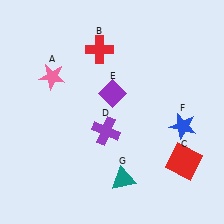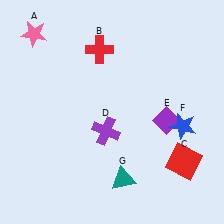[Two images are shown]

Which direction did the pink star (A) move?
The pink star (A) moved up.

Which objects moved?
The objects that moved are: the pink star (A), the purple diamond (E).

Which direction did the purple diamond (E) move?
The purple diamond (E) moved right.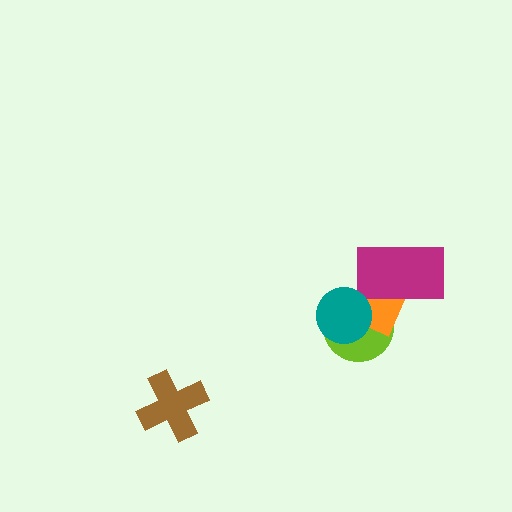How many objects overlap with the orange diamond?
3 objects overlap with the orange diamond.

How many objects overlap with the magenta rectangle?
2 objects overlap with the magenta rectangle.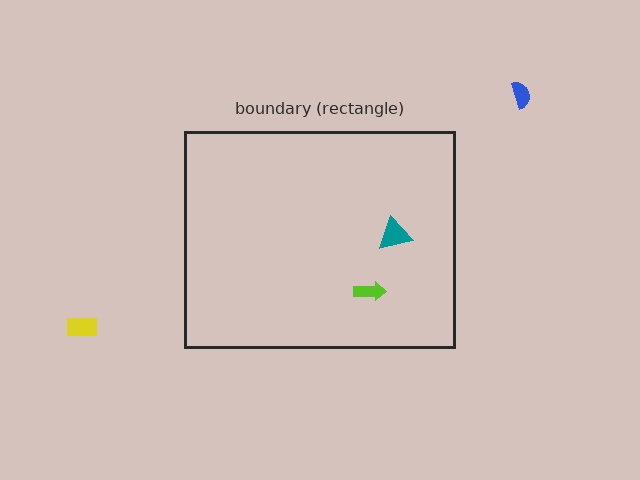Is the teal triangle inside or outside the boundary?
Inside.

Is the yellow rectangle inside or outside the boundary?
Outside.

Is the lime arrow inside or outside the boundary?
Inside.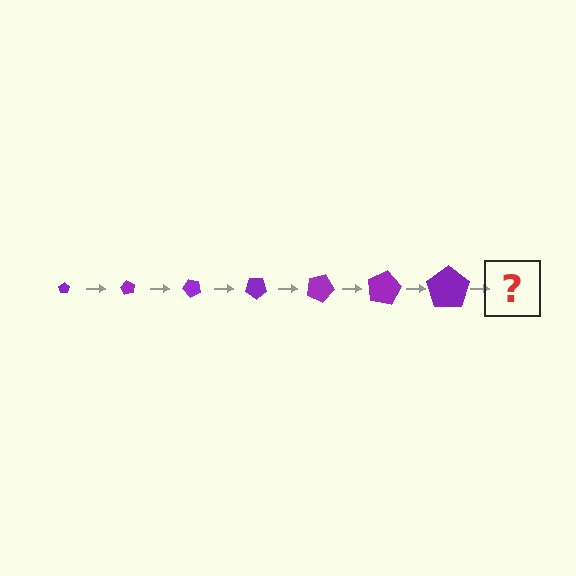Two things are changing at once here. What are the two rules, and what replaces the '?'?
The two rules are that the pentagon grows larger each step and it rotates 60 degrees each step. The '?' should be a pentagon, larger than the previous one and rotated 420 degrees from the start.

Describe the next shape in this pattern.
It should be a pentagon, larger than the previous one and rotated 420 degrees from the start.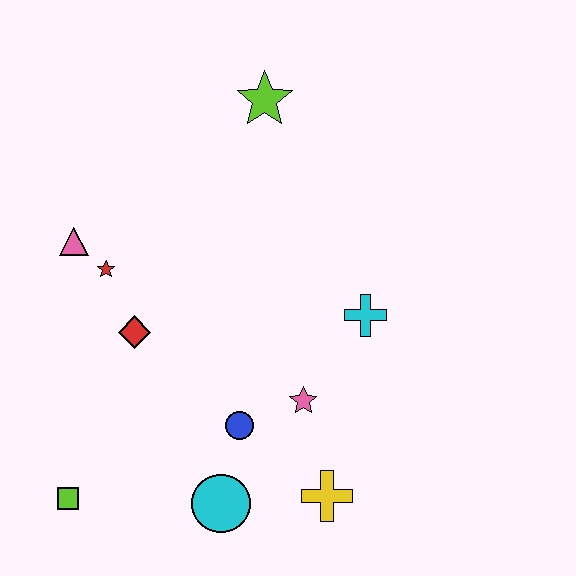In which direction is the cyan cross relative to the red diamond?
The cyan cross is to the right of the red diamond.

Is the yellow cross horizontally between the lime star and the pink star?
No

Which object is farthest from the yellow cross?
The lime star is farthest from the yellow cross.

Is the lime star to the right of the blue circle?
Yes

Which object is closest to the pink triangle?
The red star is closest to the pink triangle.